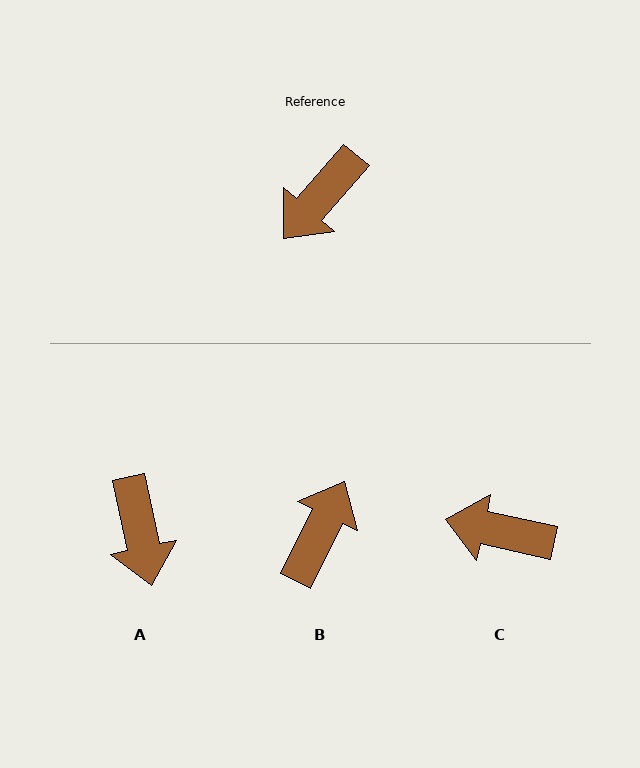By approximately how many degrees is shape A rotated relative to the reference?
Approximately 53 degrees counter-clockwise.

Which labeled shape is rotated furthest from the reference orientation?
B, about 165 degrees away.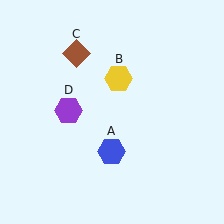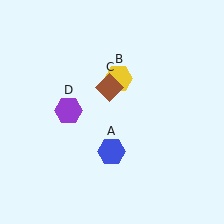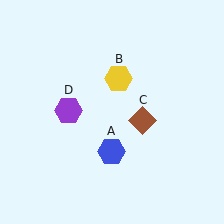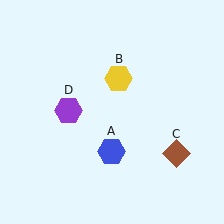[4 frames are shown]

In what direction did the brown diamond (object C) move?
The brown diamond (object C) moved down and to the right.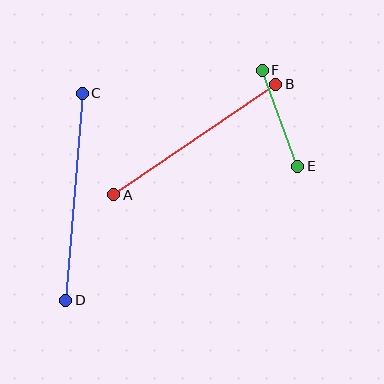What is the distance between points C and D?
The distance is approximately 208 pixels.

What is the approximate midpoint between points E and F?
The midpoint is at approximately (280, 118) pixels.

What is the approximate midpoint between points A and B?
The midpoint is at approximately (195, 140) pixels.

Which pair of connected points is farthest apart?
Points C and D are farthest apart.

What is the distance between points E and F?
The distance is approximately 102 pixels.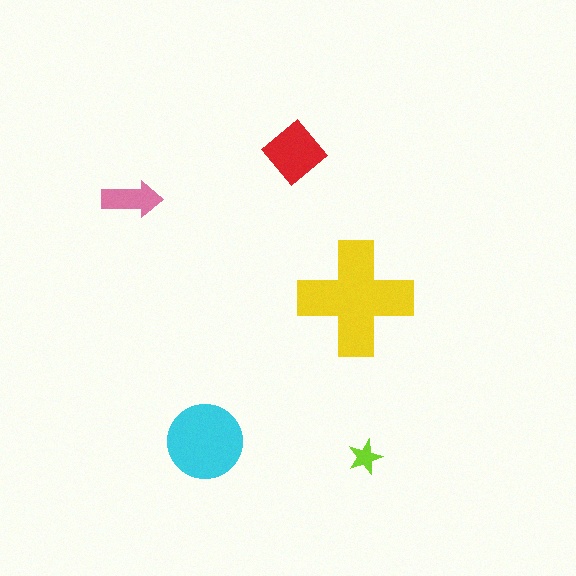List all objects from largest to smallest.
The yellow cross, the cyan circle, the red diamond, the pink arrow, the lime star.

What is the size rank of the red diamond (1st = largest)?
3rd.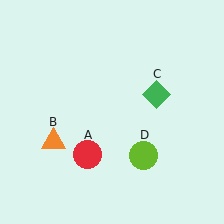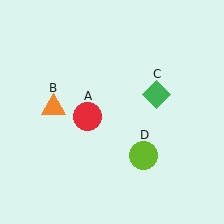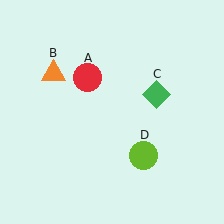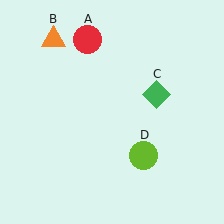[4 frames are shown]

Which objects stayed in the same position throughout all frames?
Green diamond (object C) and lime circle (object D) remained stationary.